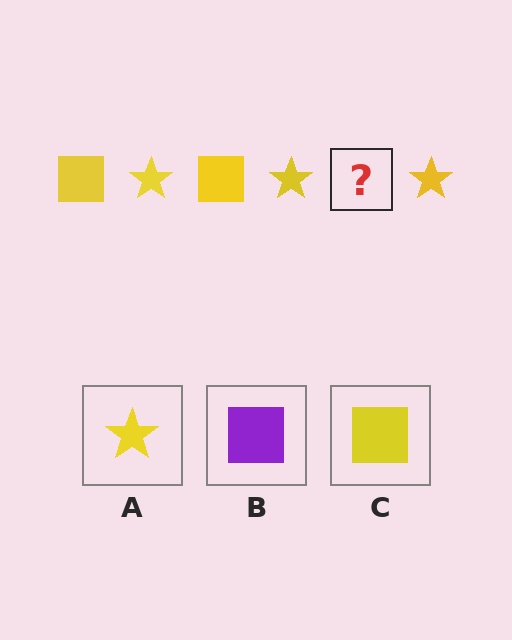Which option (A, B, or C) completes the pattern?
C.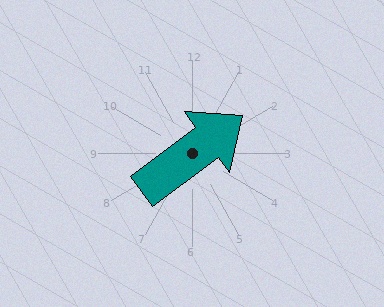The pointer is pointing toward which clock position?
Roughly 2 o'clock.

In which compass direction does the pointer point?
Northeast.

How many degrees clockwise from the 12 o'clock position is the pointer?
Approximately 53 degrees.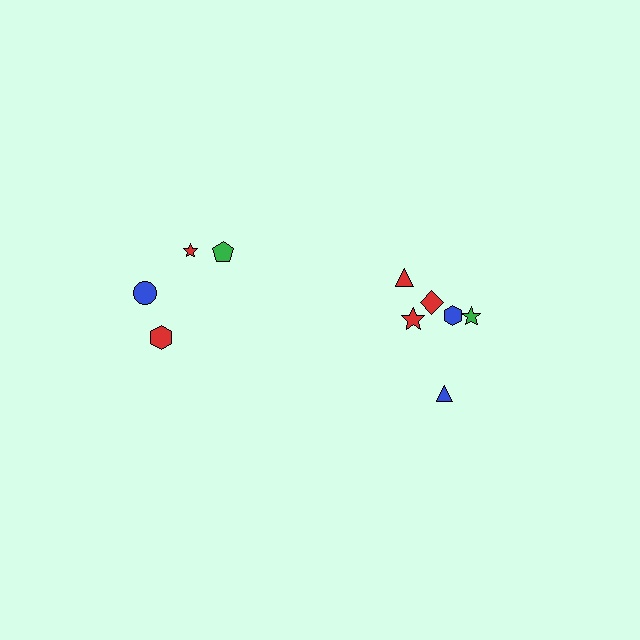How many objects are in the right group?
There are 6 objects.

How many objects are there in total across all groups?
There are 10 objects.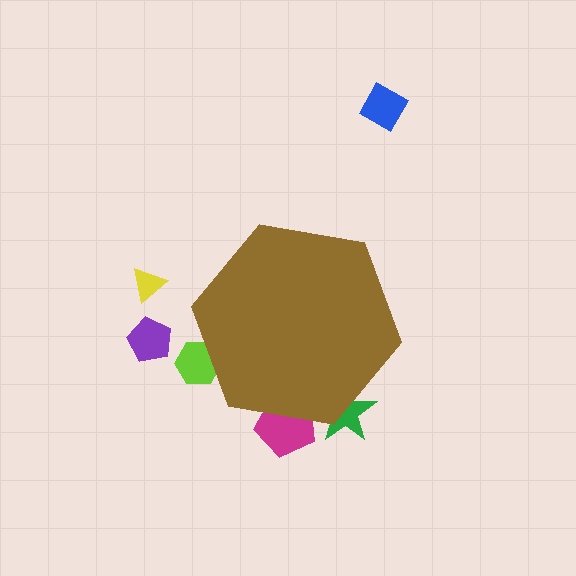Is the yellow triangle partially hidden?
No, the yellow triangle is fully visible.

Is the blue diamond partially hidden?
No, the blue diamond is fully visible.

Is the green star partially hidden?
Yes, the green star is partially hidden behind the brown hexagon.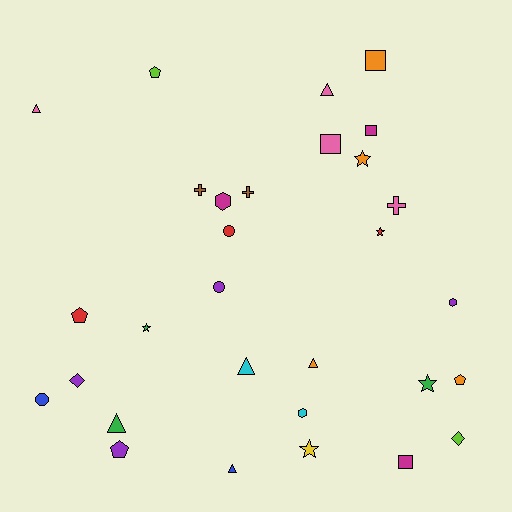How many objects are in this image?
There are 30 objects.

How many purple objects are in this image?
There are 4 purple objects.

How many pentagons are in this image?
There are 4 pentagons.